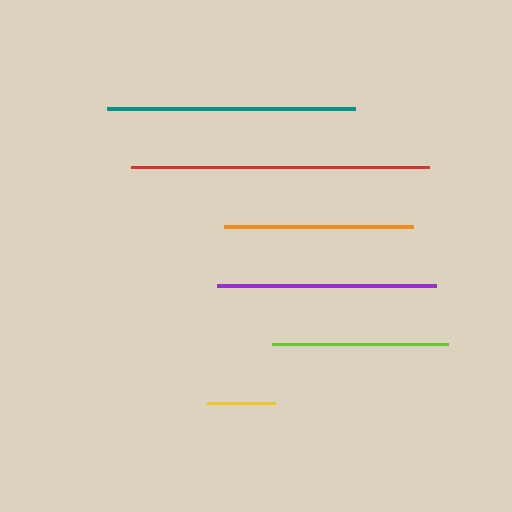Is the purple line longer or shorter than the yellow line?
The purple line is longer than the yellow line.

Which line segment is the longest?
The red line is the longest at approximately 299 pixels.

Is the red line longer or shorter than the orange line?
The red line is longer than the orange line.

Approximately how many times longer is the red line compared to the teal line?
The red line is approximately 1.2 times the length of the teal line.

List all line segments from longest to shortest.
From longest to shortest: red, teal, purple, orange, lime, yellow.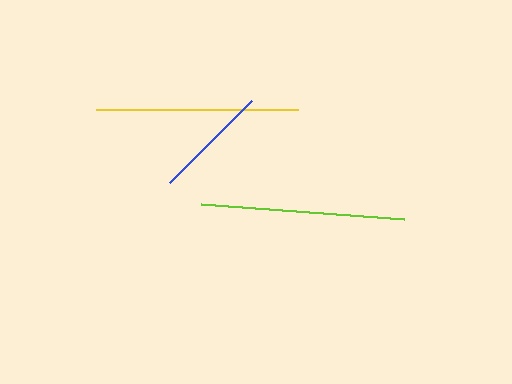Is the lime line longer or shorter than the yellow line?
The lime line is longer than the yellow line.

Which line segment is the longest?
The lime line is the longest at approximately 203 pixels.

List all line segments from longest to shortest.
From longest to shortest: lime, yellow, blue.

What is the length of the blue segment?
The blue segment is approximately 116 pixels long.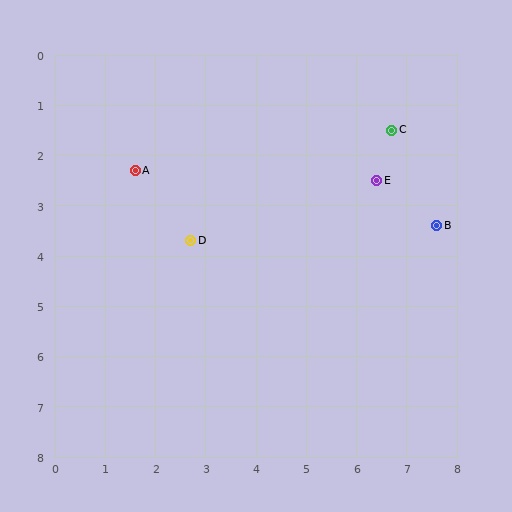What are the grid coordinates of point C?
Point C is at approximately (6.7, 1.5).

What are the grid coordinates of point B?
Point B is at approximately (7.6, 3.4).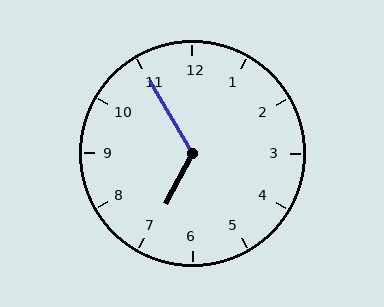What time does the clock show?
6:55.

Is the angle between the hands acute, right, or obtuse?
It is obtuse.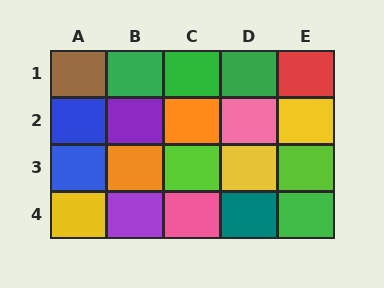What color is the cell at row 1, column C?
Green.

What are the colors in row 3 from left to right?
Blue, orange, lime, yellow, lime.